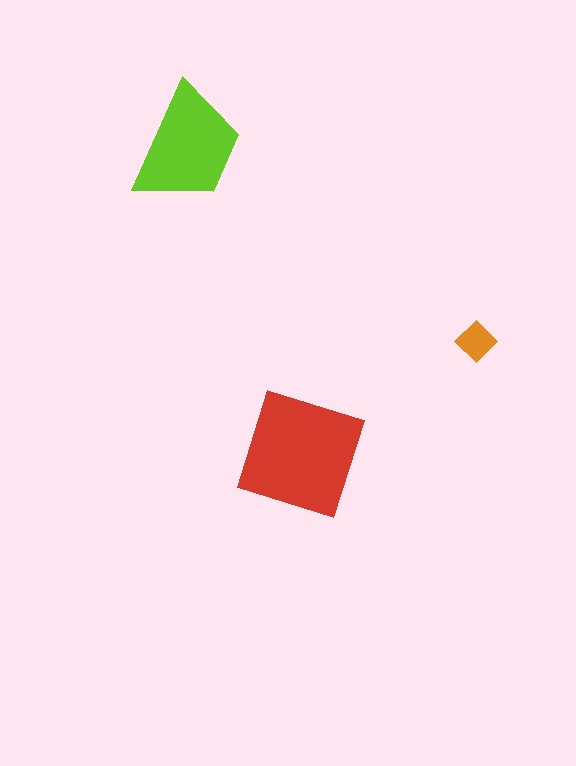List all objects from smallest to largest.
The orange diamond, the lime trapezoid, the red square.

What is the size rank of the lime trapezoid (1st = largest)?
2nd.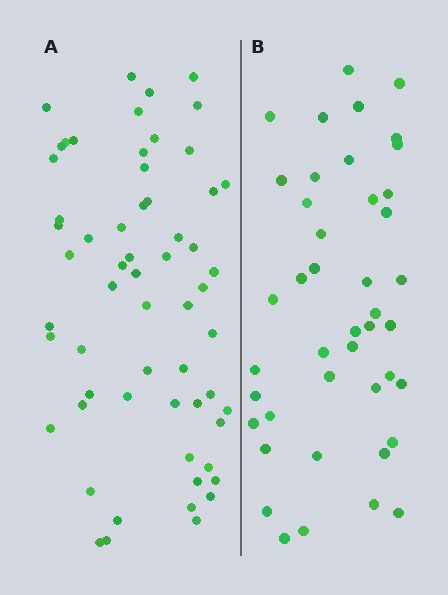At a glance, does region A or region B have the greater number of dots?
Region A (the left region) has more dots.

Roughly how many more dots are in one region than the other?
Region A has approximately 15 more dots than region B.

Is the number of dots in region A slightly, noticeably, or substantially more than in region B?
Region A has noticeably more, but not dramatically so. The ratio is roughly 1.4 to 1.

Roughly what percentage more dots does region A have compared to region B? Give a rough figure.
About 40% more.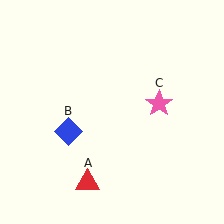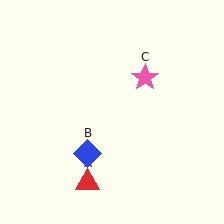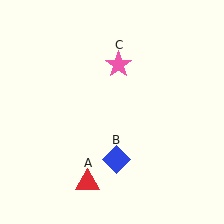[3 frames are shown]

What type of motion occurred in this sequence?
The blue diamond (object B), pink star (object C) rotated counterclockwise around the center of the scene.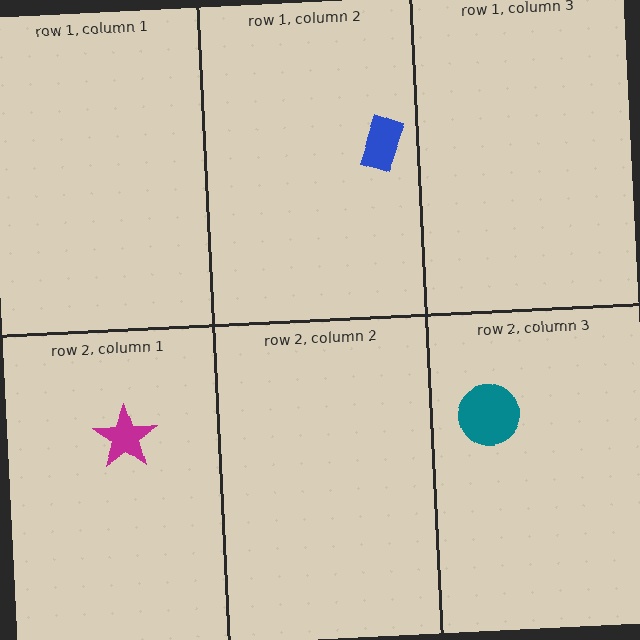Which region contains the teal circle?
The row 2, column 3 region.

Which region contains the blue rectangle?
The row 1, column 2 region.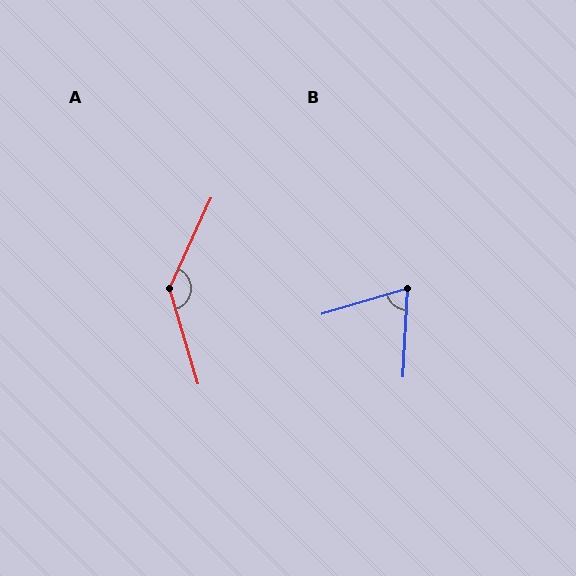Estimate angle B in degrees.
Approximately 70 degrees.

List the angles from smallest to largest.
B (70°), A (139°).